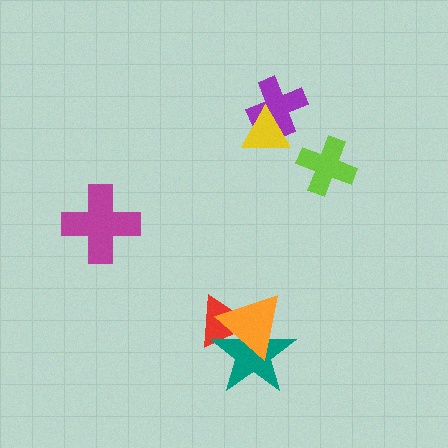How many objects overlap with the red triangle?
2 objects overlap with the red triangle.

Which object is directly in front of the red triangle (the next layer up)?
The teal star is directly in front of the red triangle.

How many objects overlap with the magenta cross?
0 objects overlap with the magenta cross.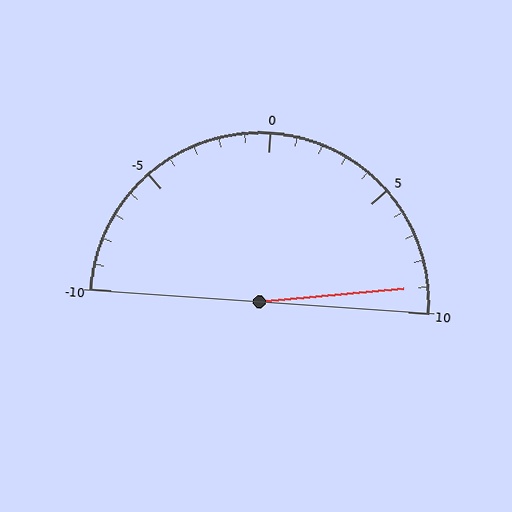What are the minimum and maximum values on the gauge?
The gauge ranges from -10 to 10.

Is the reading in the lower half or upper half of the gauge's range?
The reading is in the upper half of the range (-10 to 10).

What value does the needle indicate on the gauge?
The needle indicates approximately 9.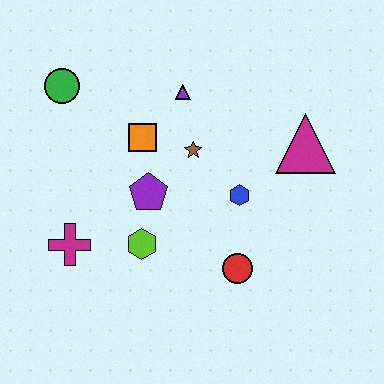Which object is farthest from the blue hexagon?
The green circle is farthest from the blue hexagon.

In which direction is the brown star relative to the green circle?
The brown star is to the right of the green circle.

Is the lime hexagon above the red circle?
Yes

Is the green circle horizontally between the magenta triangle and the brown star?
No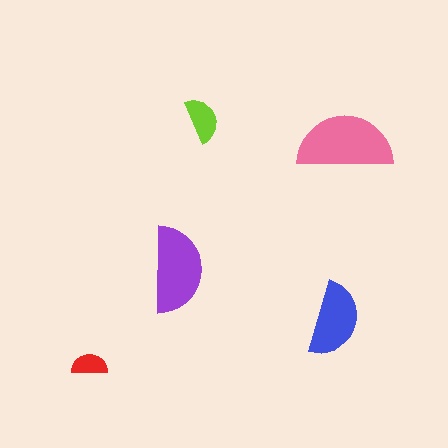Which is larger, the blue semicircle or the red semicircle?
The blue one.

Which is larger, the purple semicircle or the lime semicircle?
The purple one.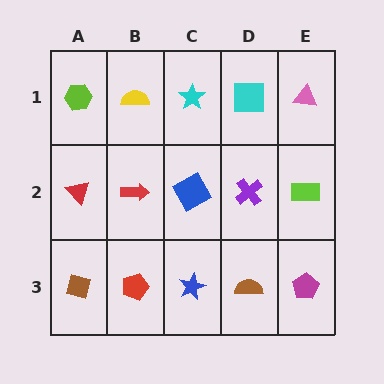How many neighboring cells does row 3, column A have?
2.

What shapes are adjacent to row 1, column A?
A red triangle (row 2, column A), a yellow semicircle (row 1, column B).